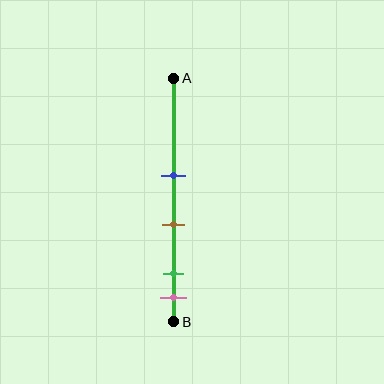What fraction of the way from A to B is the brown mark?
The brown mark is approximately 60% (0.6) of the way from A to B.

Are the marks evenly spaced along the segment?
No, the marks are not evenly spaced.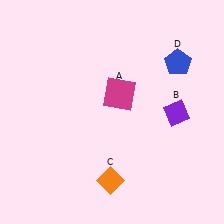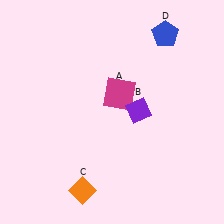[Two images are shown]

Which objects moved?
The objects that moved are: the purple diamond (B), the orange diamond (C), the blue pentagon (D).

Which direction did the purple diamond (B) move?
The purple diamond (B) moved left.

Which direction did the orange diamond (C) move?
The orange diamond (C) moved left.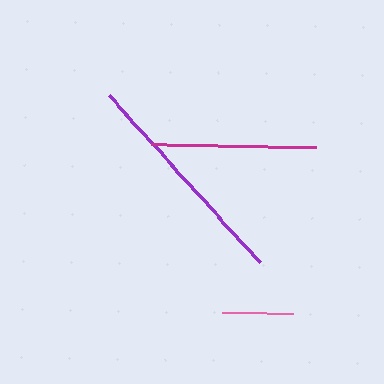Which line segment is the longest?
The purple line is the longest at approximately 225 pixels.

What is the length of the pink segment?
The pink segment is approximately 71 pixels long.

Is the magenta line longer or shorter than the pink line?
The magenta line is longer than the pink line.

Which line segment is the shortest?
The pink line is the shortest at approximately 71 pixels.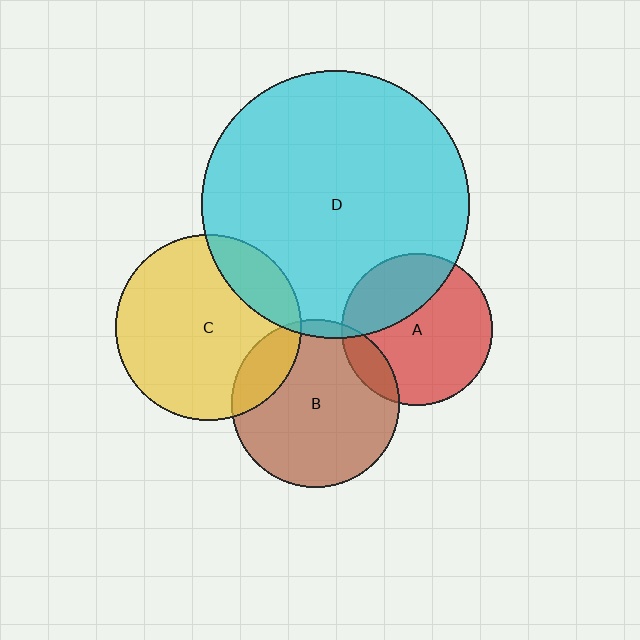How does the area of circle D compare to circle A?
Approximately 3.2 times.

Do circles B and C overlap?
Yes.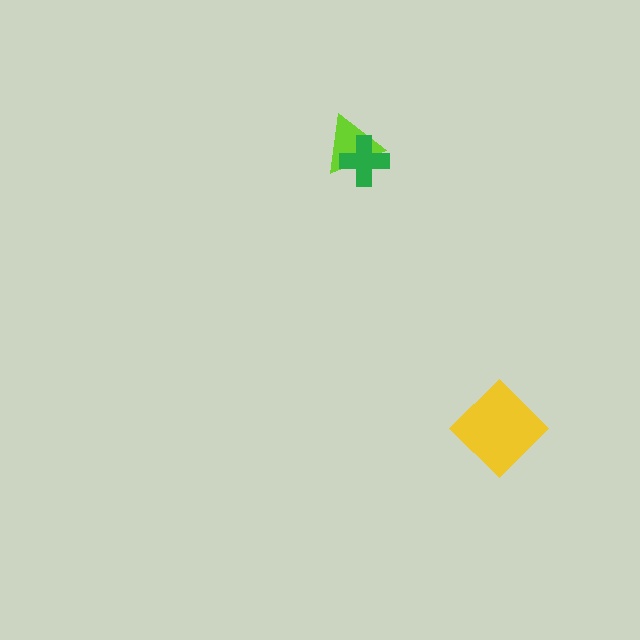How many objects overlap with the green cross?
1 object overlaps with the green cross.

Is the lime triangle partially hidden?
Yes, it is partially covered by another shape.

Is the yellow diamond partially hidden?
No, no other shape covers it.